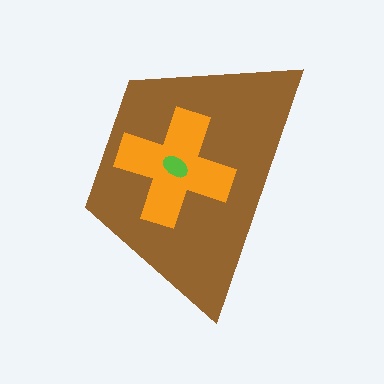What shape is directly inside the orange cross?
The lime ellipse.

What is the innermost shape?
The lime ellipse.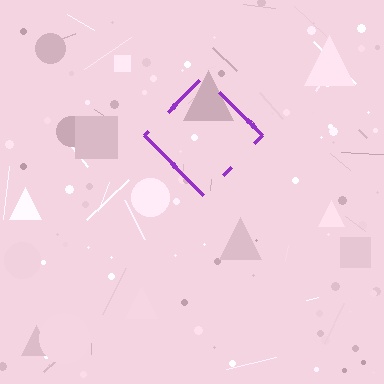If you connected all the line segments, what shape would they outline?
They would outline a diamond.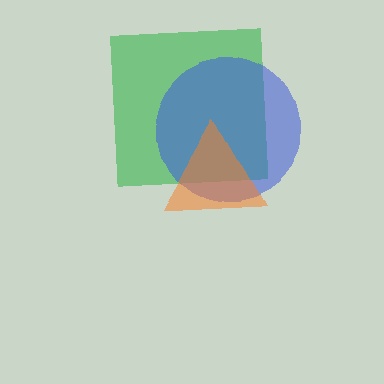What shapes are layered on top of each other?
The layered shapes are: a green square, a blue circle, an orange triangle.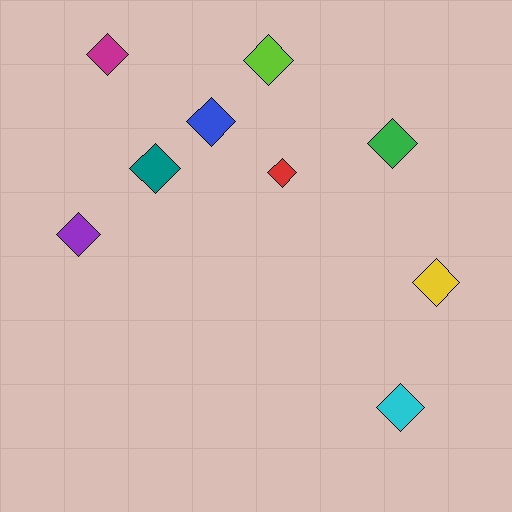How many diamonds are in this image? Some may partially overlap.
There are 9 diamonds.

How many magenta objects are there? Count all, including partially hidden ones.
There is 1 magenta object.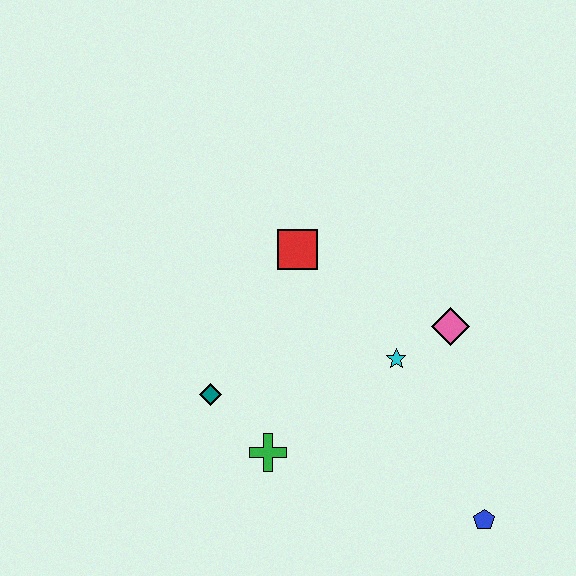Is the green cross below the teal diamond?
Yes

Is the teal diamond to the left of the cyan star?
Yes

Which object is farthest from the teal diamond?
The blue pentagon is farthest from the teal diamond.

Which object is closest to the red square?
The cyan star is closest to the red square.